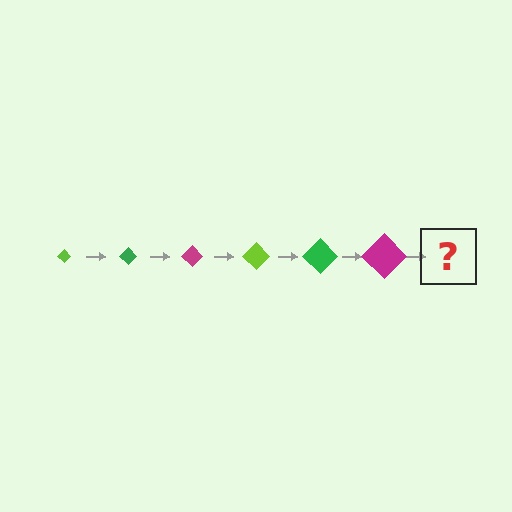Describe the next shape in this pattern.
It should be a lime diamond, larger than the previous one.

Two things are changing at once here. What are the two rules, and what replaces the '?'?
The two rules are that the diamond grows larger each step and the color cycles through lime, green, and magenta. The '?' should be a lime diamond, larger than the previous one.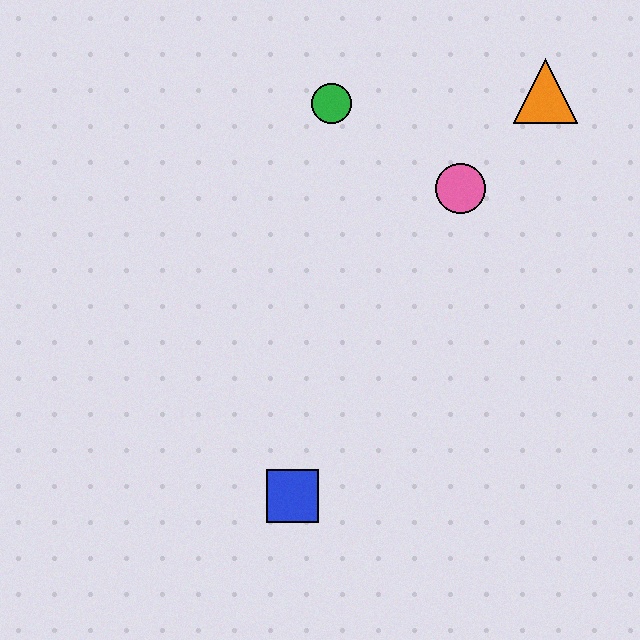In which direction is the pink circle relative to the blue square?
The pink circle is above the blue square.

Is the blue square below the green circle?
Yes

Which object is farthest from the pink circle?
The blue square is farthest from the pink circle.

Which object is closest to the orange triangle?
The pink circle is closest to the orange triangle.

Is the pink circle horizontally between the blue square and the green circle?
No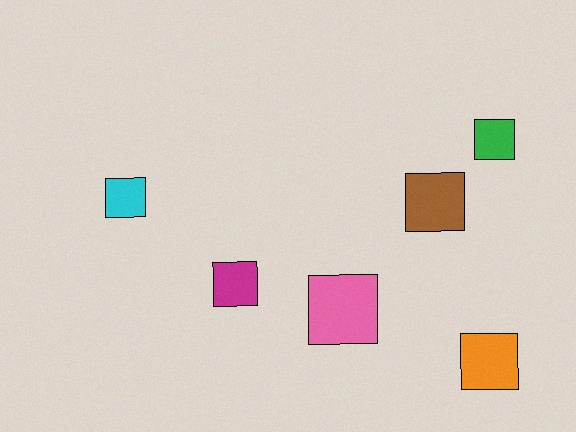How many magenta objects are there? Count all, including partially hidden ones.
There is 1 magenta object.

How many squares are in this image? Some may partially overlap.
There are 6 squares.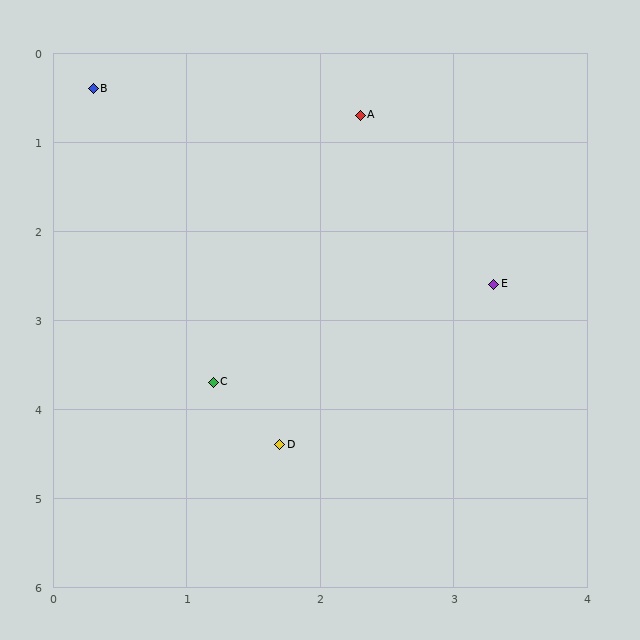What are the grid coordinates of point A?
Point A is at approximately (2.3, 0.7).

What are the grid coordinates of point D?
Point D is at approximately (1.7, 4.4).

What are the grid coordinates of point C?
Point C is at approximately (1.2, 3.7).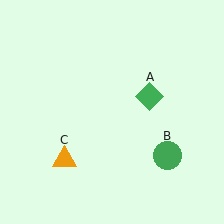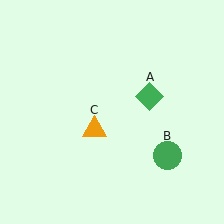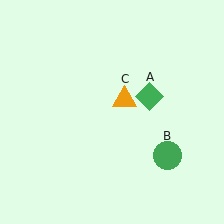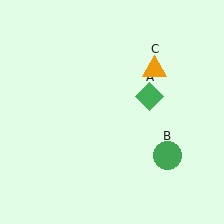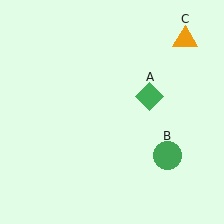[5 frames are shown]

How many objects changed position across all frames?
1 object changed position: orange triangle (object C).